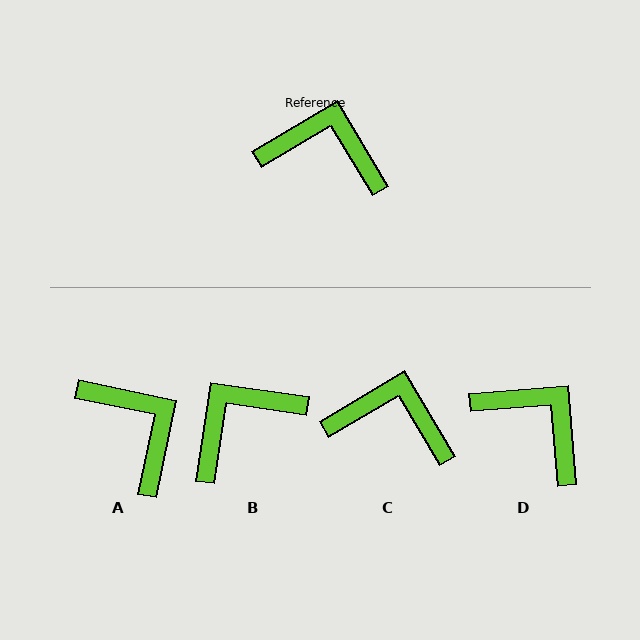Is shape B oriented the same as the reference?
No, it is off by about 51 degrees.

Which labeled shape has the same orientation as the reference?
C.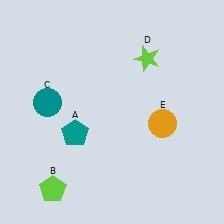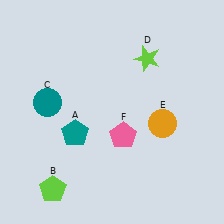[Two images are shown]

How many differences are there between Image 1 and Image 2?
There is 1 difference between the two images.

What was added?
A pink pentagon (F) was added in Image 2.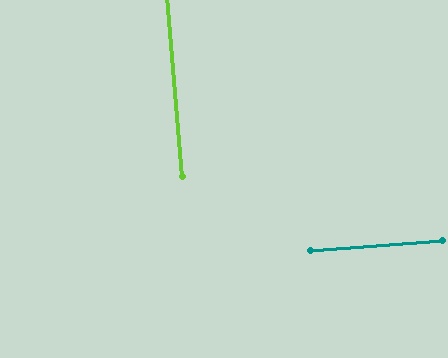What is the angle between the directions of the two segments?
Approximately 90 degrees.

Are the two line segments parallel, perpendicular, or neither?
Perpendicular — they meet at approximately 90°.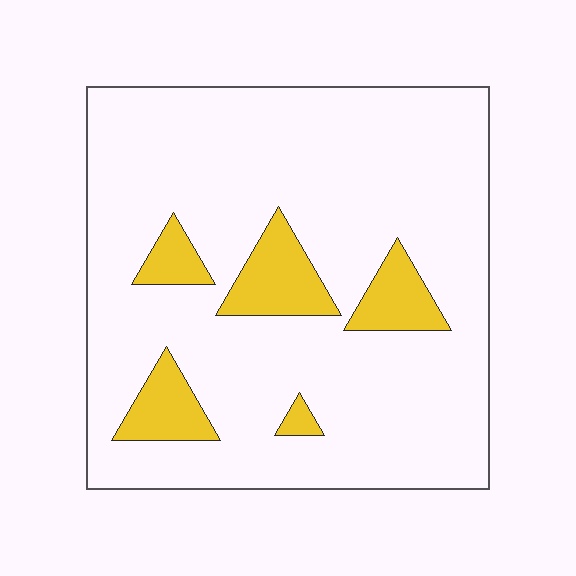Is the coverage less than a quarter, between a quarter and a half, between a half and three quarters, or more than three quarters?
Less than a quarter.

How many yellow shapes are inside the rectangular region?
5.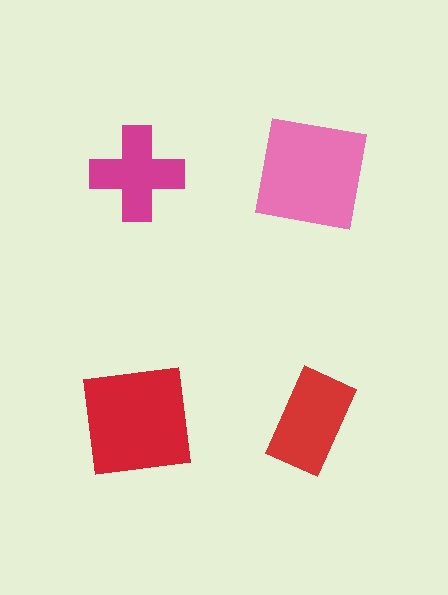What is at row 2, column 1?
A red square.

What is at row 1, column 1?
A magenta cross.